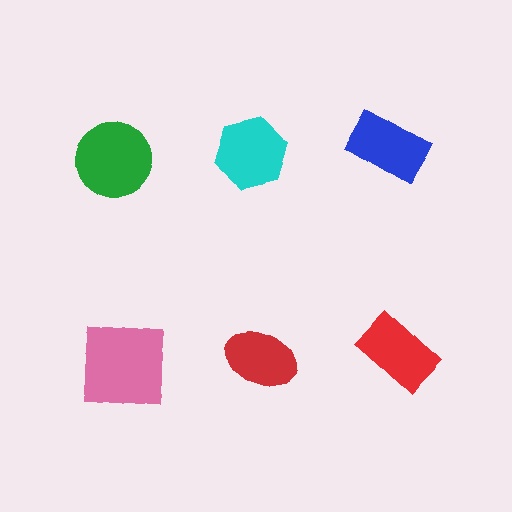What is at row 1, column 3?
A blue rectangle.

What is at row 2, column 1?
A pink square.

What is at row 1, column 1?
A green circle.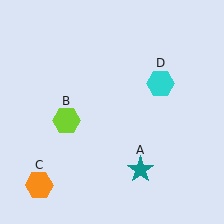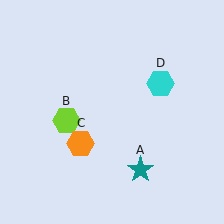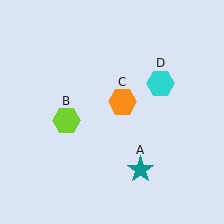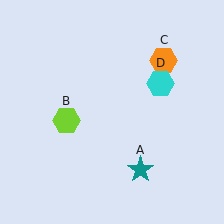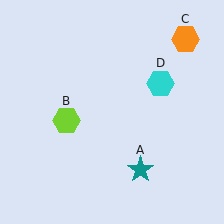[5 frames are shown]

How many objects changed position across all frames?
1 object changed position: orange hexagon (object C).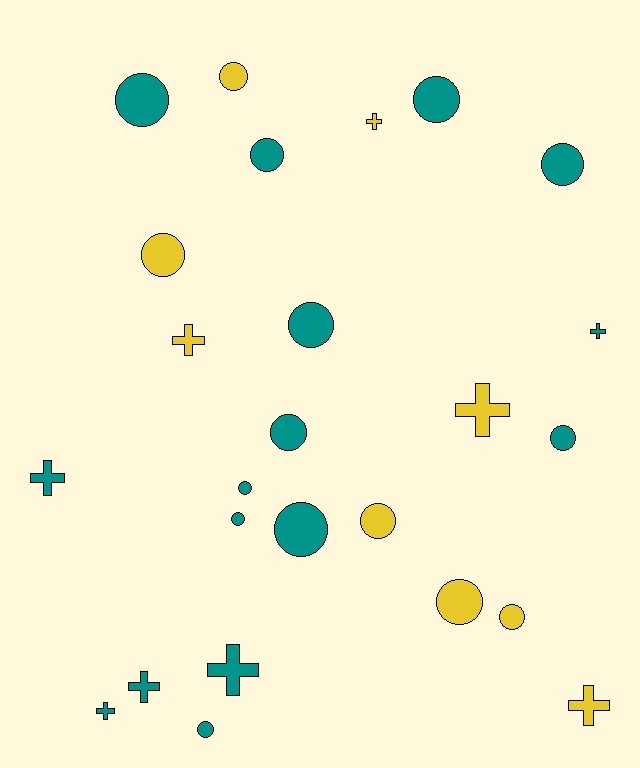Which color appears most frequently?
Teal, with 16 objects.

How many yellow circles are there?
There are 5 yellow circles.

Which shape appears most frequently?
Circle, with 16 objects.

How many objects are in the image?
There are 25 objects.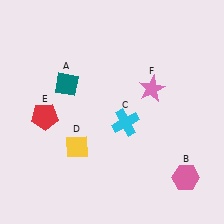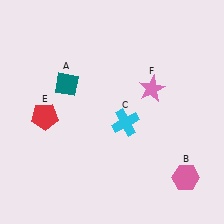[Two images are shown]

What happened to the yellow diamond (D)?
The yellow diamond (D) was removed in Image 2. It was in the bottom-left area of Image 1.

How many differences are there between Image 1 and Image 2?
There is 1 difference between the two images.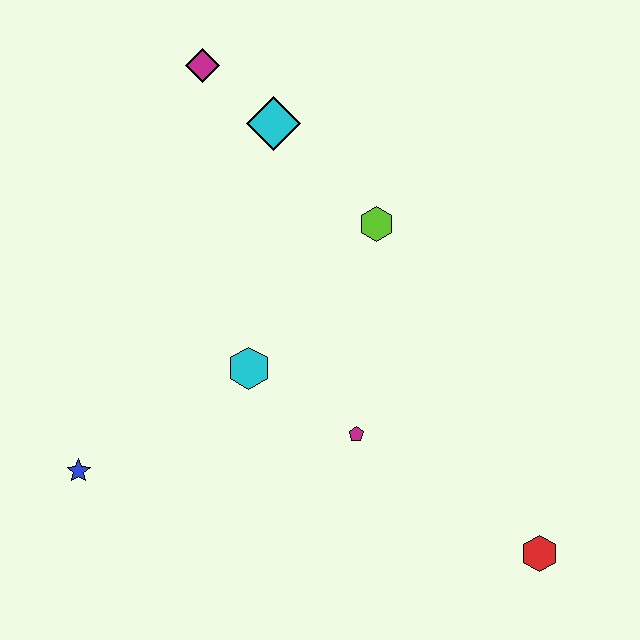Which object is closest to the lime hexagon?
The cyan diamond is closest to the lime hexagon.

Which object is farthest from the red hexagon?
The magenta diamond is farthest from the red hexagon.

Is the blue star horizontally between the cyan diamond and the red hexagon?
No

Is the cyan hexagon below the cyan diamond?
Yes